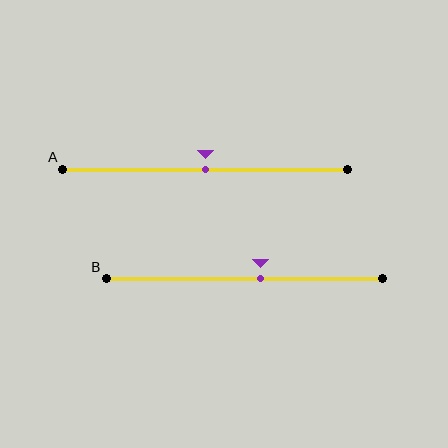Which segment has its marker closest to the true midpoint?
Segment A has its marker closest to the true midpoint.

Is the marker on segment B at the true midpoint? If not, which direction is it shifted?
No, the marker on segment B is shifted to the right by about 6% of the segment length.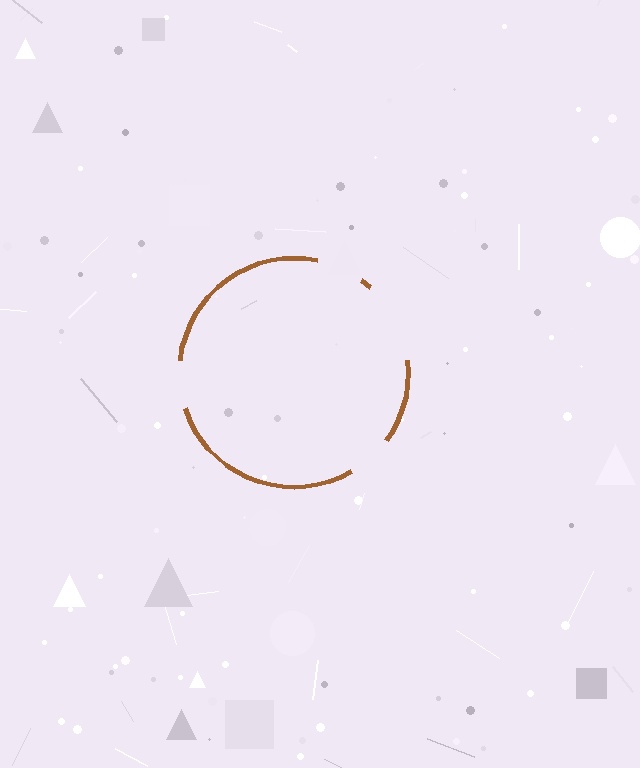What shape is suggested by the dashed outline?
The dashed outline suggests a circle.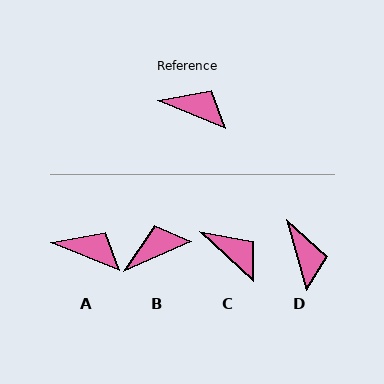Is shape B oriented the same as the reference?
No, it is off by about 47 degrees.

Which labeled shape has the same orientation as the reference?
A.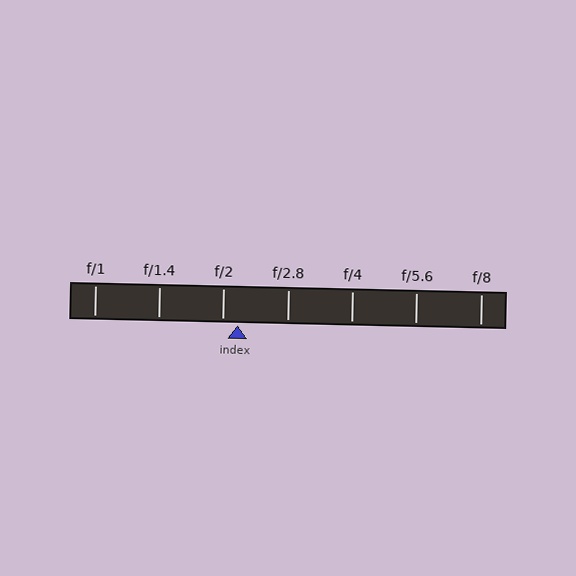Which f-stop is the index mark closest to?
The index mark is closest to f/2.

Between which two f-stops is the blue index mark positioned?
The index mark is between f/2 and f/2.8.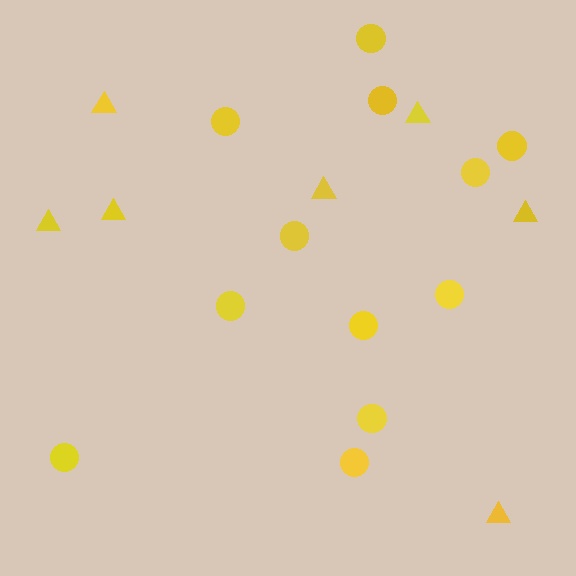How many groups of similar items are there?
There are 2 groups: one group of circles (12) and one group of triangles (7).